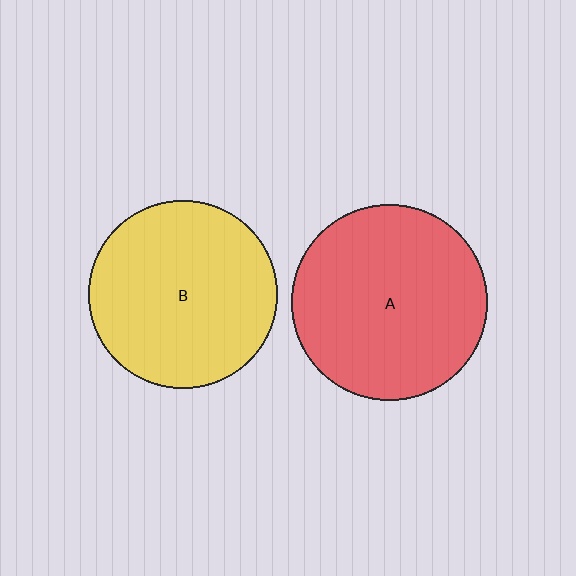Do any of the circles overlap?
No, none of the circles overlap.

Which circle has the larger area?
Circle A (red).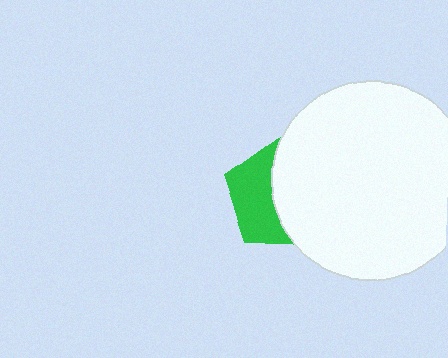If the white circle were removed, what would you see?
You would see the complete green pentagon.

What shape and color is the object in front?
The object in front is a white circle.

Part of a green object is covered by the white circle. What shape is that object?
It is a pentagon.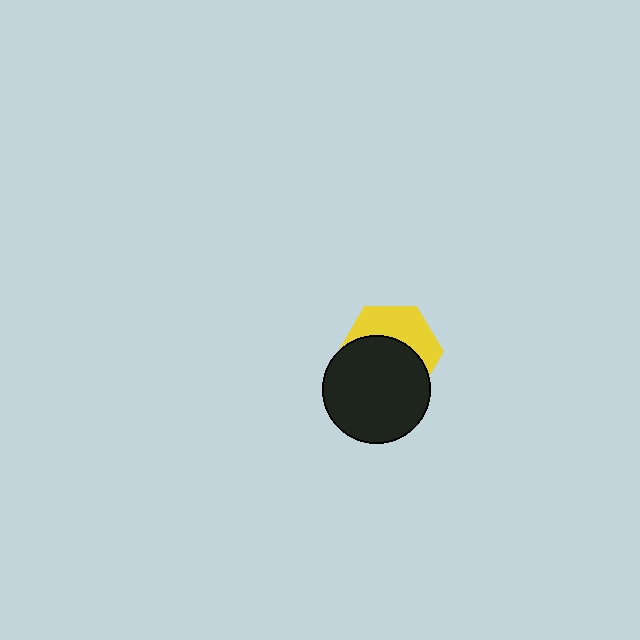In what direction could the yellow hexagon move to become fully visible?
The yellow hexagon could move up. That would shift it out from behind the black circle entirely.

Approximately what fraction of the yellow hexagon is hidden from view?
Roughly 58% of the yellow hexagon is hidden behind the black circle.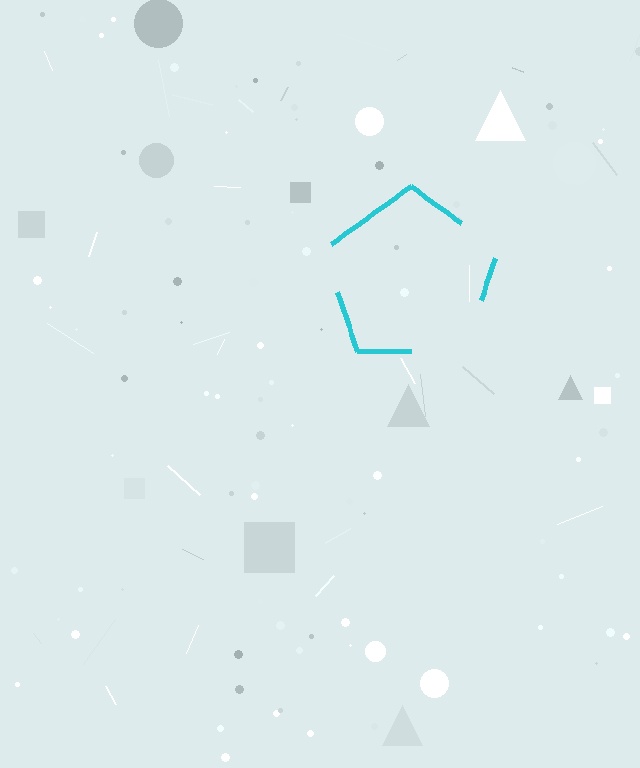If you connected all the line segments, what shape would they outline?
They would outline a pentagon.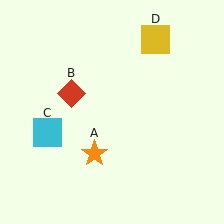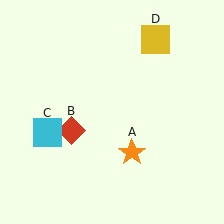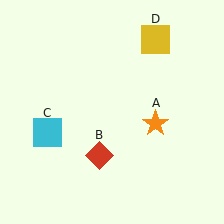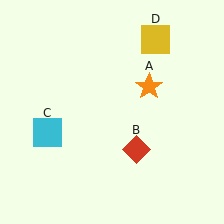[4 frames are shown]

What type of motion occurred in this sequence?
The orange star (object A), red diamond (object B) rotated counterclockwise around the center of the scene.